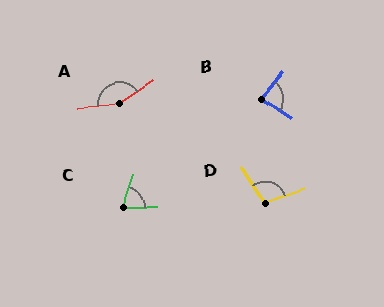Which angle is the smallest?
C, at approximately 71 degrees.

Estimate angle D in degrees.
Approximately 105 degrees.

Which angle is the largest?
A, at approximately 151 degrees.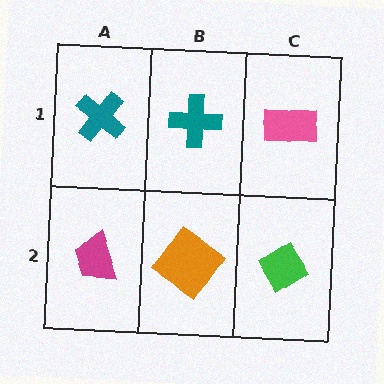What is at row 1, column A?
A teal cross.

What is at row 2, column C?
A green diamond.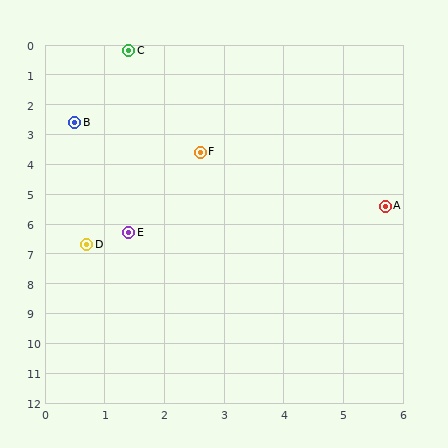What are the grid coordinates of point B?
Point B is at approximately (0.5, 2.6).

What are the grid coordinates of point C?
Point C is at approximately (1.4, 0.2).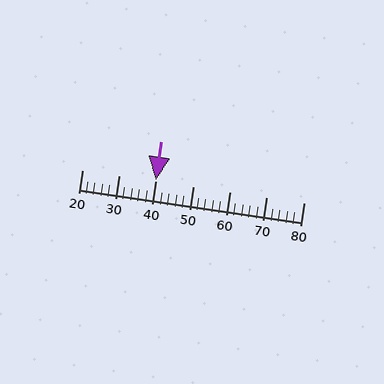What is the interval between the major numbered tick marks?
The major tick marks are spaced 10 units apart.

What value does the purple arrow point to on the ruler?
The purple arrow points to approximately 40.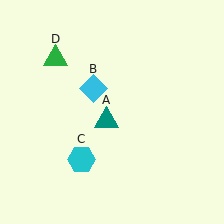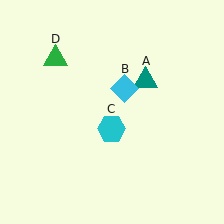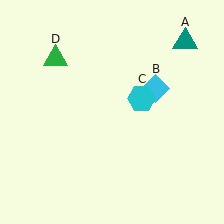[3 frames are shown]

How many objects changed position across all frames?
3 objects changed position: teal triangle (object A), cyan diamond (object B), cyan hexagon (object C).